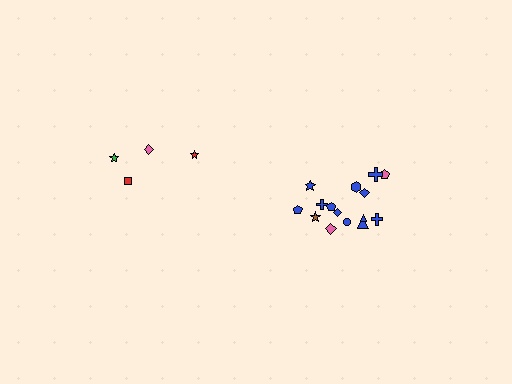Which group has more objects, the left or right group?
The right group.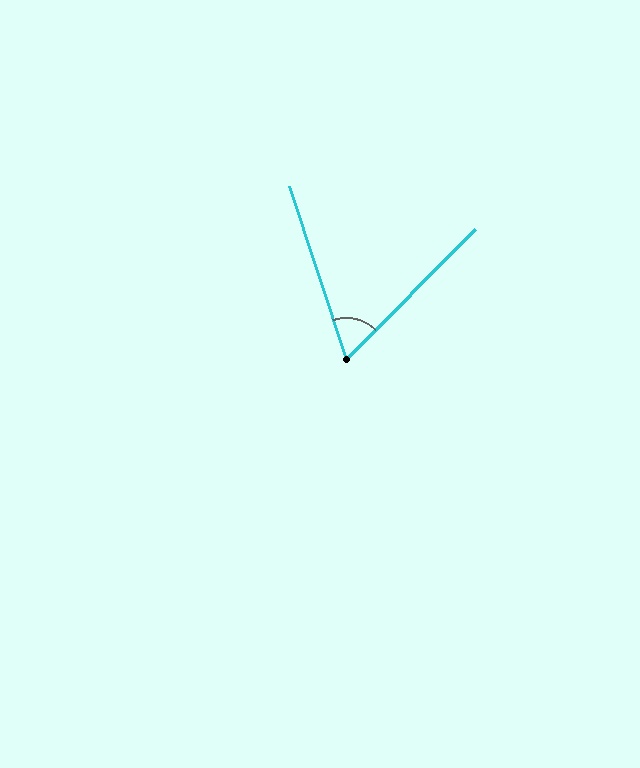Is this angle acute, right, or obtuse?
It is acute.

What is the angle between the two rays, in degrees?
Approximately 63 degrees.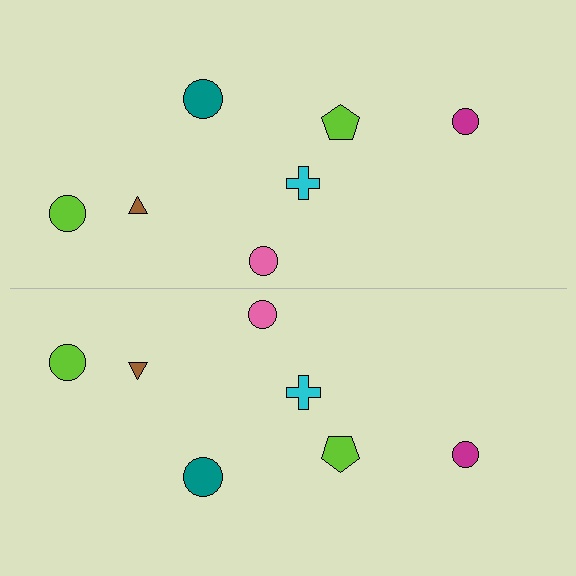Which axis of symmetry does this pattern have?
The pattern has a horizontal axis of symmetry running through the center of the image.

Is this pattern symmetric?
Yes, this pattern has bilateral (reflection) symmetry.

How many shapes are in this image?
There are 14 shapes in this image.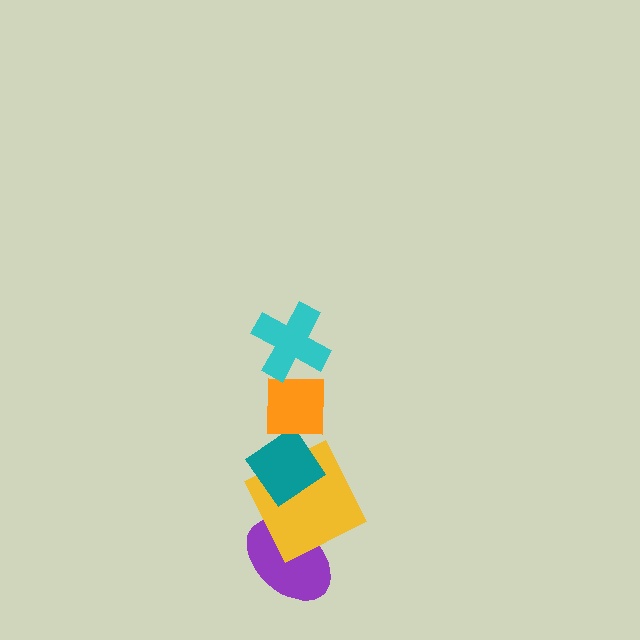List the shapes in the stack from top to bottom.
From top to bottom: the cyan cross, the orange square, the teal diamond, the yellow square, the purple ellipse.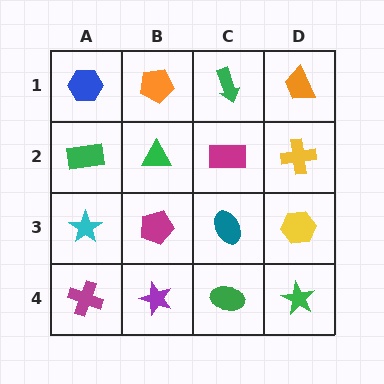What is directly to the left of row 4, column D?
A green ellipse.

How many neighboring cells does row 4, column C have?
3.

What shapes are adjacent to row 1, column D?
A yellow cross (row 2, column D), a green arrow (row 1, column C).